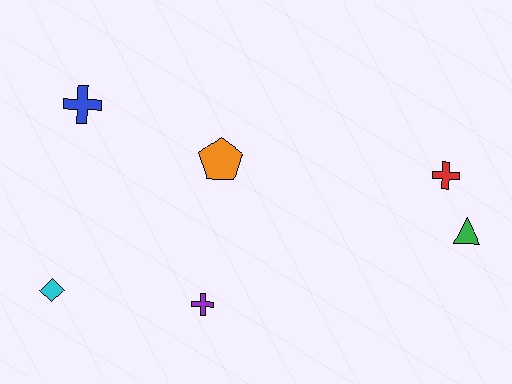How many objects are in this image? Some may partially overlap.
There are 6 objects.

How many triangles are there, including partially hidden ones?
There is 1 triangle.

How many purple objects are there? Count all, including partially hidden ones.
There is 1 purple object.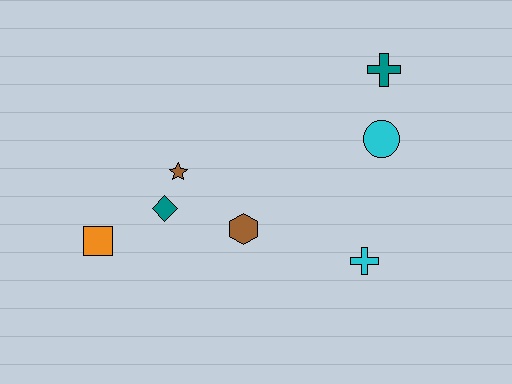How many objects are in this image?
There are 7 objects.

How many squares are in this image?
There is 1 square.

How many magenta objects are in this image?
There are no magenta objects.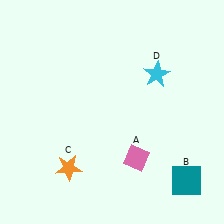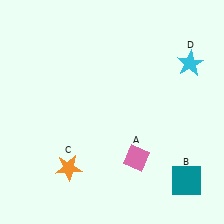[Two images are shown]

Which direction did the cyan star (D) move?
The cyan star (D) moved right.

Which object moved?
The cyan star (D) moved right.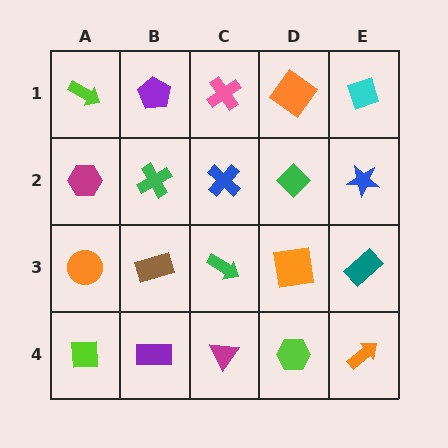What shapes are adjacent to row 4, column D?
An orange square (row 3, column D), a magenta triangle (row 4, column C), an orange arrow (row 4, column E).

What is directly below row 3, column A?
A lime square.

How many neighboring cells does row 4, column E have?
2.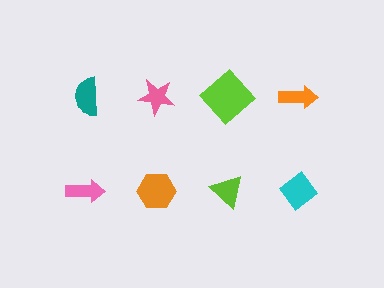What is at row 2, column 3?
A lime triangle.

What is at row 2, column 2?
An orange hexagon.